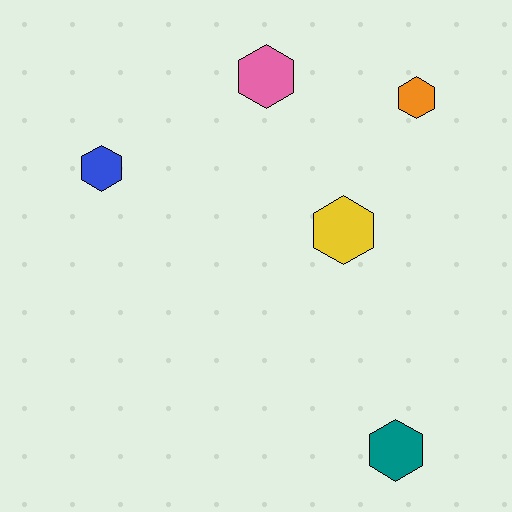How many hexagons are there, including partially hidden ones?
There are 5 hexagons.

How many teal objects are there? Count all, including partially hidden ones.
There is 1 teal object.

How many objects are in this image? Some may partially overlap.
There are 5 objects.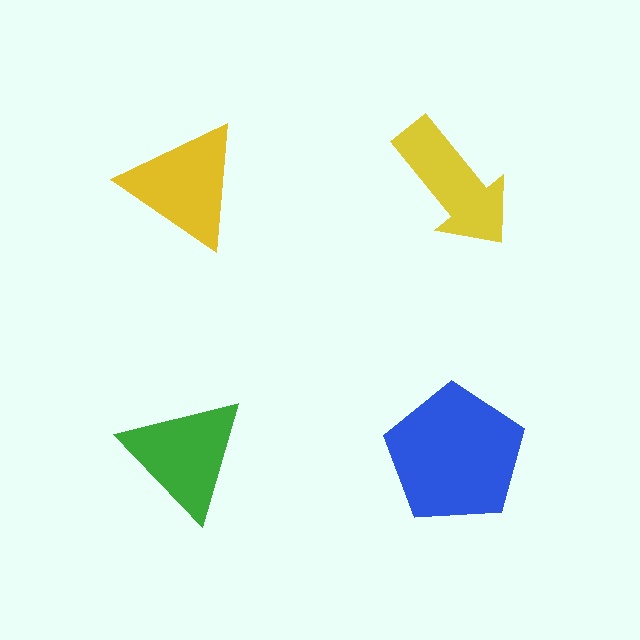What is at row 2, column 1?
A green triangle.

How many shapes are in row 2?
2 shapes.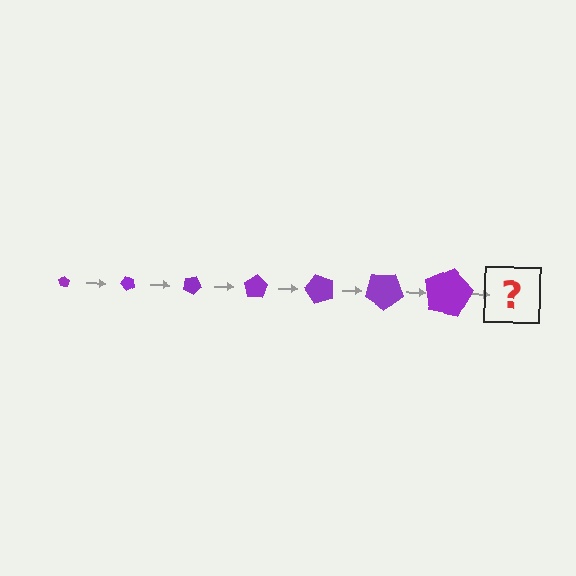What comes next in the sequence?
The next element should be a pentagon, larger than the previous one and rotated 350 degrees from the start.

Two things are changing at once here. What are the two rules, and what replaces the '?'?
The two rules are that the pentagon grows larger each step and it rotates 50 degrees each step. The '?' should be a pentagon, larger than the previous one and rotated 350 degrees from the start.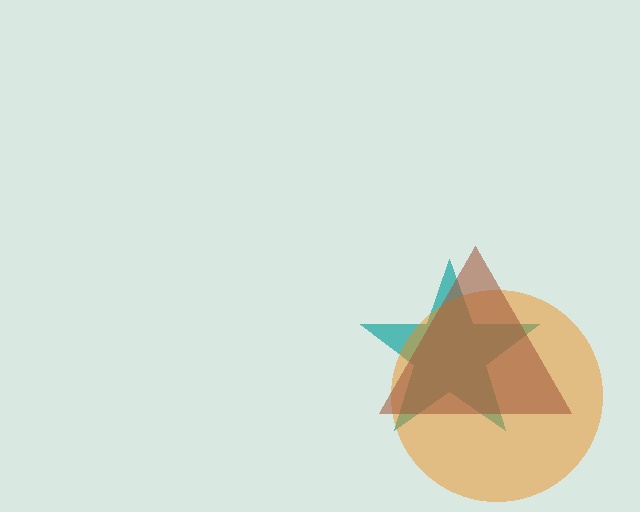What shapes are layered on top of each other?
The layered shapes are: a teal star, an orange circle, a brown triangle.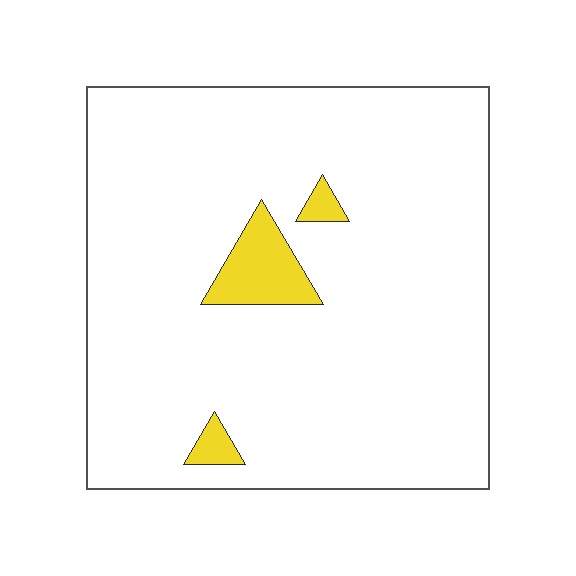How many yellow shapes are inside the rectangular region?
3.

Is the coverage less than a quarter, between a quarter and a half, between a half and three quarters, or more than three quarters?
Less than a quarter.